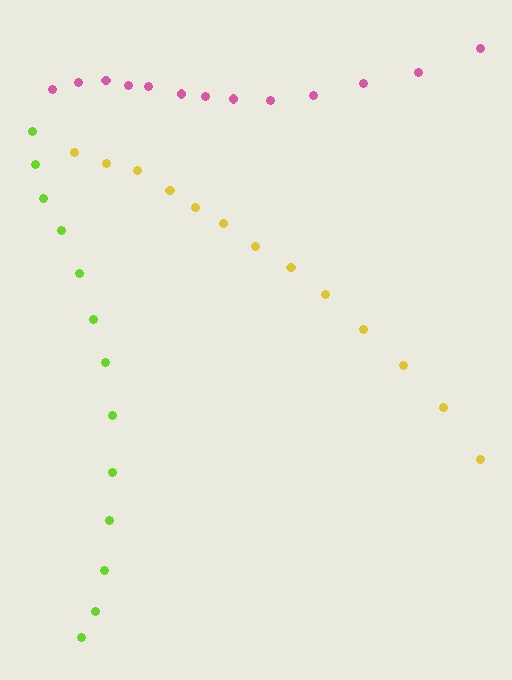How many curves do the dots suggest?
There are 3 distinct paths.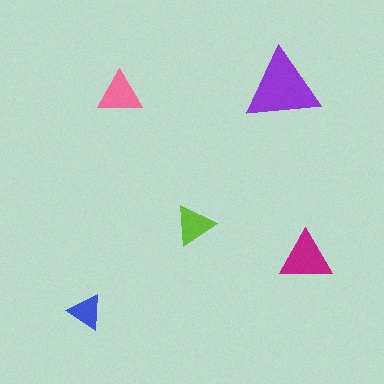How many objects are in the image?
There are 5 objects in the image.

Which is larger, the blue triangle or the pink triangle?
The pink one.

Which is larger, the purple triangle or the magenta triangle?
The purple one.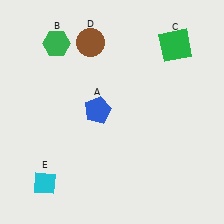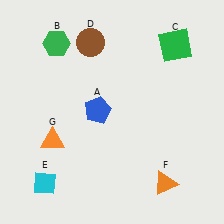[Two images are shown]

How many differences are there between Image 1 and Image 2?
There are 2 differences between the two images.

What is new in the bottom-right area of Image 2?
An orange triangle (F) was added in the bottom-right area of Image 2.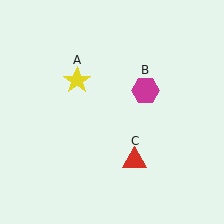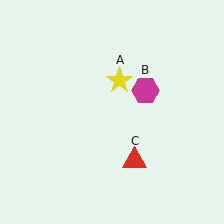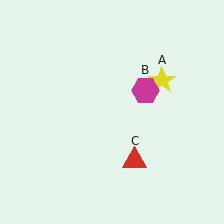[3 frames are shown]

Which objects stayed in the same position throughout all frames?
Magenta hexagon (object B) and red triangle (object C) remained stationary.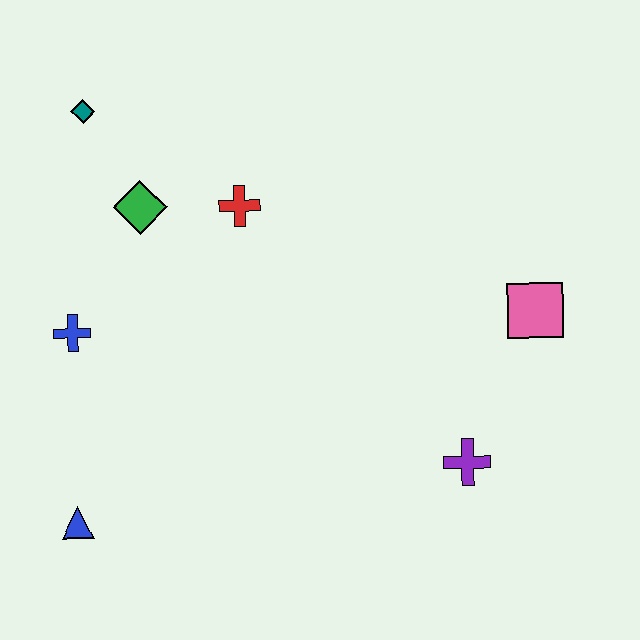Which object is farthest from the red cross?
The blue triangle is farthest from the red cross.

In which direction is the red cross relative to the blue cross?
The red cross is to the right of the blue cross.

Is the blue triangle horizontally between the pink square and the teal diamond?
No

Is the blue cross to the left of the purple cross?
Yes